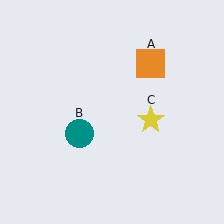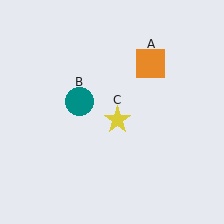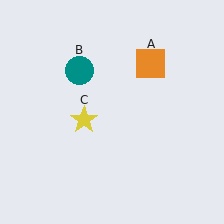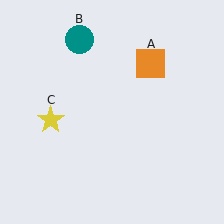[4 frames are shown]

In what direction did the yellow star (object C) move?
The yellow star (object C) moved left.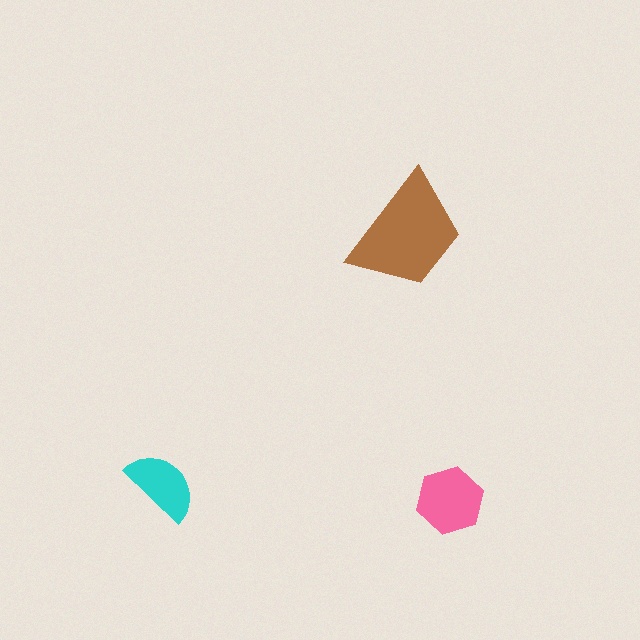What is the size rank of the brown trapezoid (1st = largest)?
1st.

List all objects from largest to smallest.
The brown trapezoid, the pink hexagon, the cyan semicircle.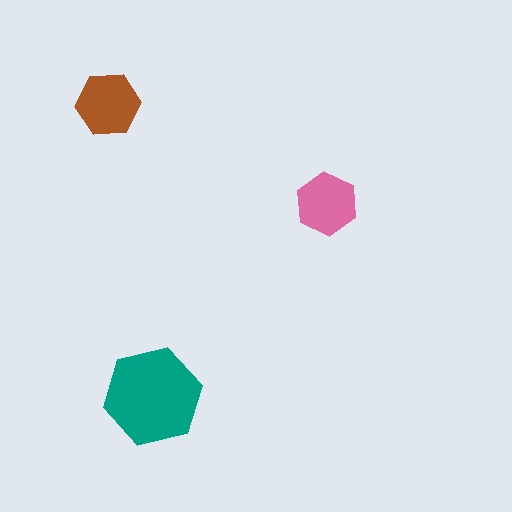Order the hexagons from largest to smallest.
the teal one, the brown one, the pink one.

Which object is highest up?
The brown hexagon is topmost.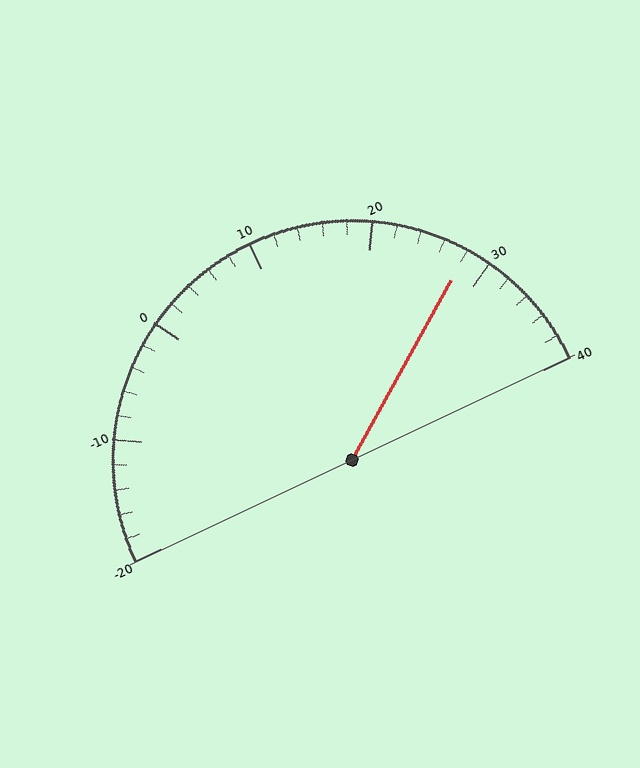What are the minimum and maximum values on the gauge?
The gauge ranges from -20 to 40.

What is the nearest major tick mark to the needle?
The nearest major tick mark is 30.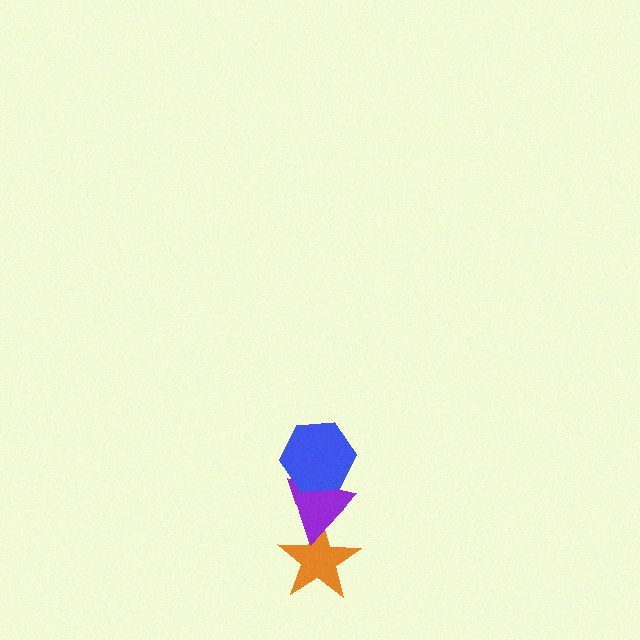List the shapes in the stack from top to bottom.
From top to bottom: the blue hexagon, the purple triangle, the orange star.